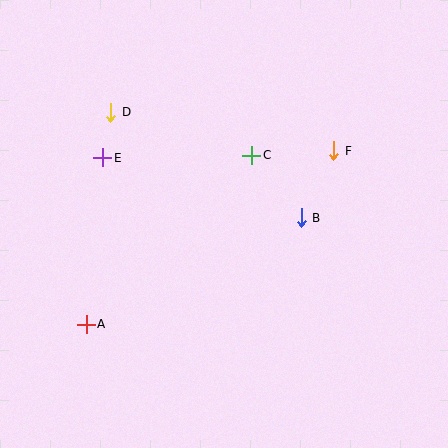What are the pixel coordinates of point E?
Point E is at (103, 158).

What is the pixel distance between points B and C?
The distance between B and C is 80 pixels.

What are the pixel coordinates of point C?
Point C is at (252, 155).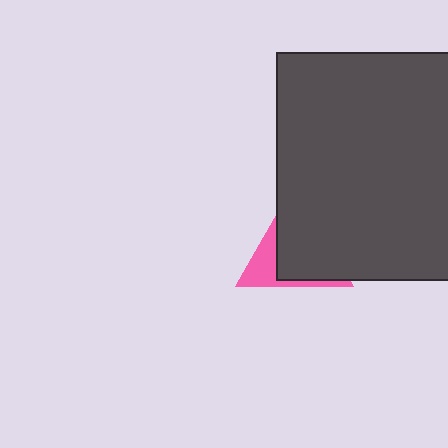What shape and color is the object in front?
The object in front is a dark gray rectangle.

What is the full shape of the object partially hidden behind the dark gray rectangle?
The partially hidden object is a pink triangle.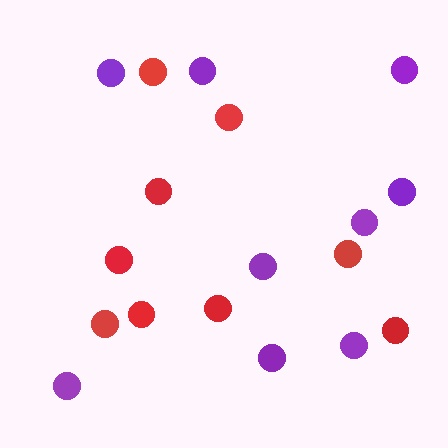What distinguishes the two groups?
There are 2 groups: one group of purple circles (9) and one group of red circles (9).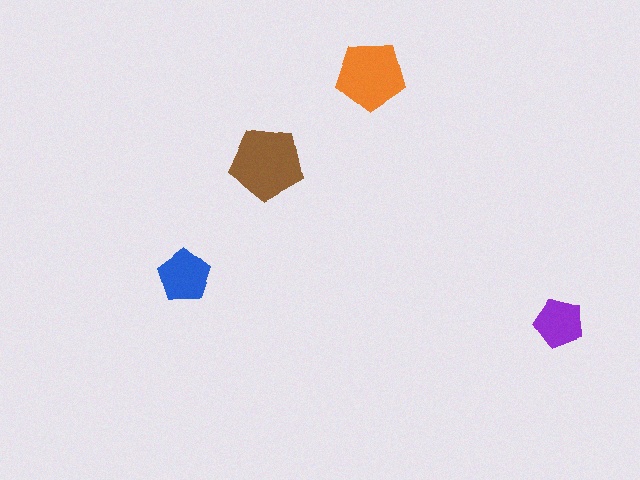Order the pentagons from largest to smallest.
the brown one, the orange one, the blue one, the purple one.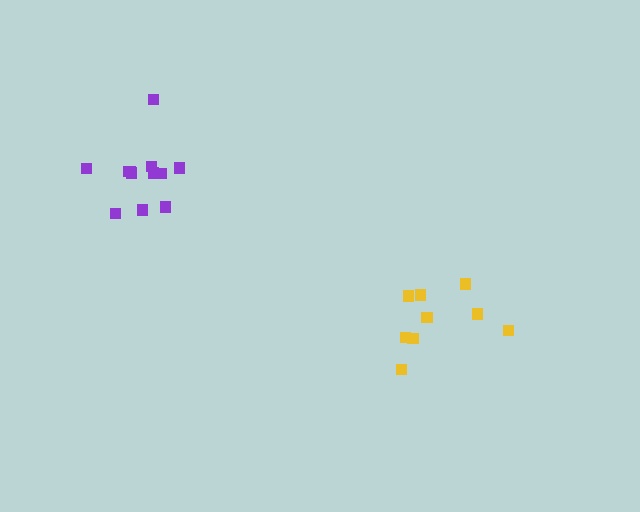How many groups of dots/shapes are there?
There are 2 groups.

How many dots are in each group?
Group 1: 9 dots, Group 2: 12 dots (21 total).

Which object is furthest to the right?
The yellow cluster is rightmost.